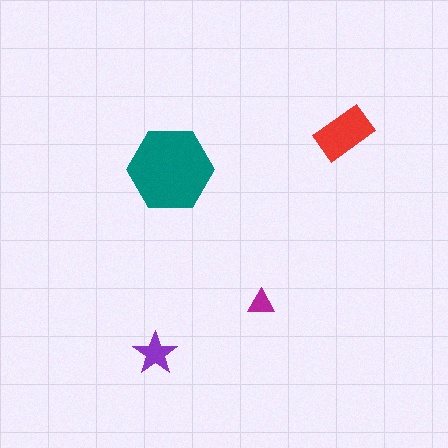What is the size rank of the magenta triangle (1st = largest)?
4th.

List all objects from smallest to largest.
The magenta triangle, the purple star, the red rectangle, the teal hexagon.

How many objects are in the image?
There are 4 objects in the image.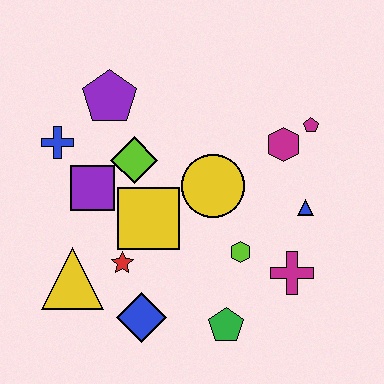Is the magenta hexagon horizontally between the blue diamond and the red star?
No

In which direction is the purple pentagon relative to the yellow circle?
The purple pentagon is to the left of the yellow circle.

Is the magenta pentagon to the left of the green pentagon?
No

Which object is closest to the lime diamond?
The purple square is closest to the lime diamond.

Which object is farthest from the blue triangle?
The blue cross is farthest from the blue triangle.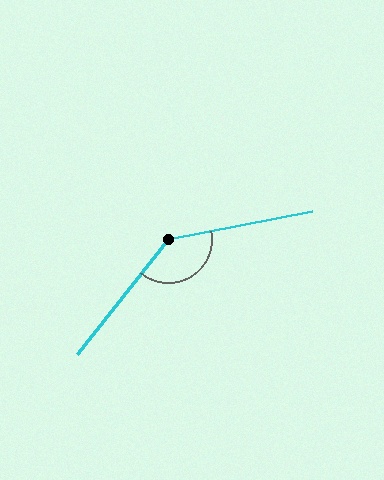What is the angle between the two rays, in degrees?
Approximately 140 degrees.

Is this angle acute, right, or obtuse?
It is obtuse.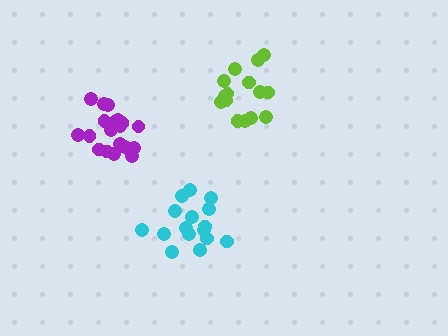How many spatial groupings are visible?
There are 3 spatial groupings.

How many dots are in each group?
Group 1: 16 dots, Group 2: 19 dots, Group 3: 15 dots (50 total).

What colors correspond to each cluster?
The clusters are colored: cyan, purple, lime.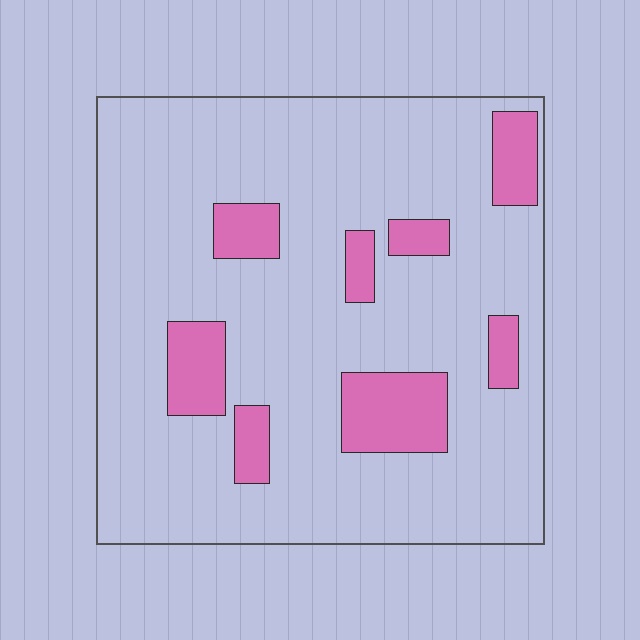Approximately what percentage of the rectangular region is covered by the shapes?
Approximately 15%.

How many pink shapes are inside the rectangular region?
8.